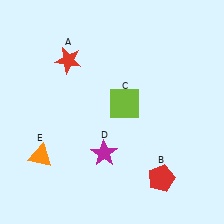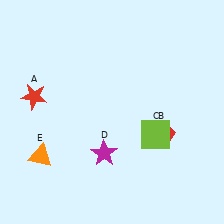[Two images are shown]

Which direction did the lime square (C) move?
The lime square (C) moved right.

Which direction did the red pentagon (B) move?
The red pentagon (B) moved up.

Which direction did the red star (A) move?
The red star (A) moved down.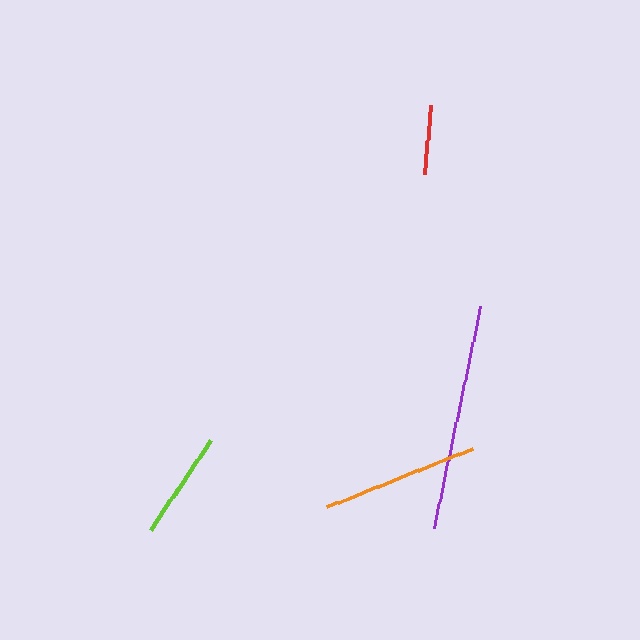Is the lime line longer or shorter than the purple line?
The purple line is longer than the lime line.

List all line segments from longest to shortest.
From longest to shortest: purple, orange, lime, red.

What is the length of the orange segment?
The orange segment is approximately 156 pixels long.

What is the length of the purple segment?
The purple segment is approximately 227 pixels long.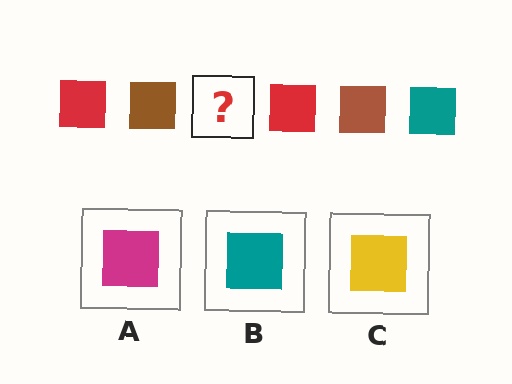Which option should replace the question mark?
Option B.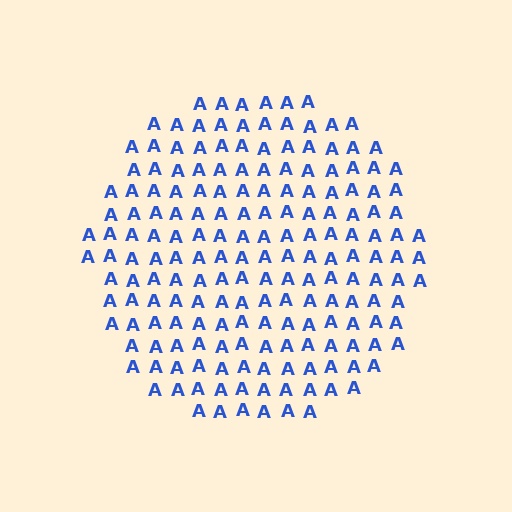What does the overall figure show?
The overall figure shows a circle.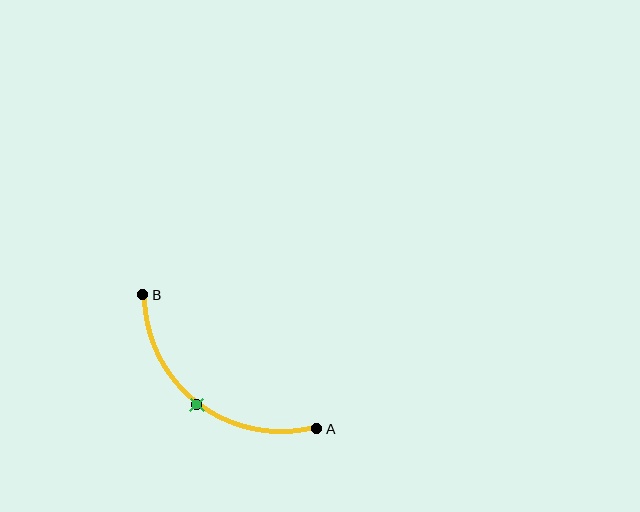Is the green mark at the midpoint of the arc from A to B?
Yes. The green mark lies on the arc at equal arc-length from both A and B — it is the arc midpoint.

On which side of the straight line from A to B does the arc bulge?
The arc bulges below and to the left of the straight line connecting A and B.